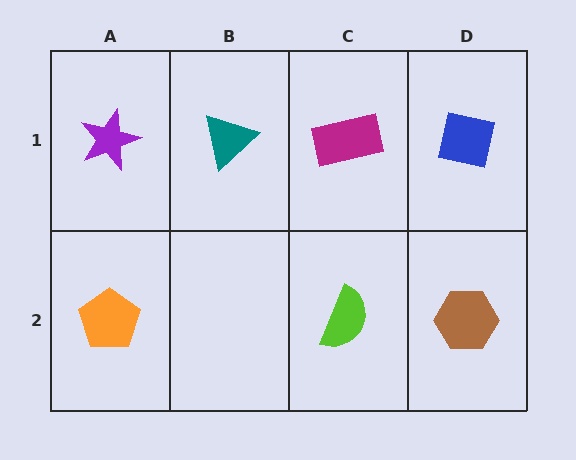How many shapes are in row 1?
4 shapes.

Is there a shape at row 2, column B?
No, that cell is empty.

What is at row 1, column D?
A blue square.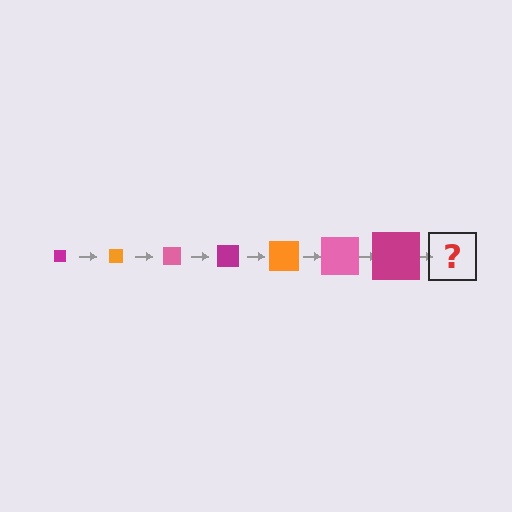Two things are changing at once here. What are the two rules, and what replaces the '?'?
The two rules are that the square grows larger each step and the color cycles through magenta, orange, and pink. The '?' should be an orange square, larger than the previous one.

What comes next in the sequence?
The next element should be an orange square, larger than the previous one.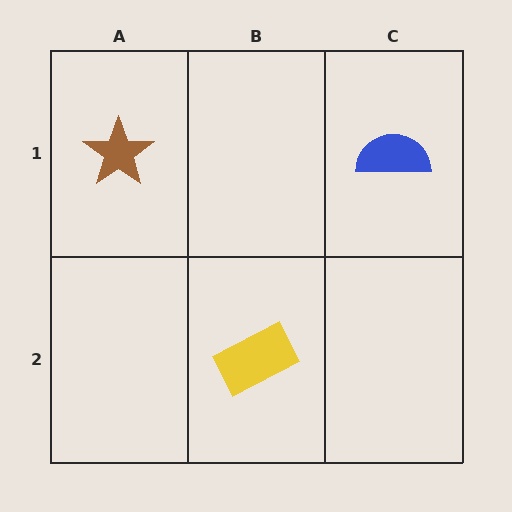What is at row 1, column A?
A brown star.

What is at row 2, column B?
A yellow rectangle.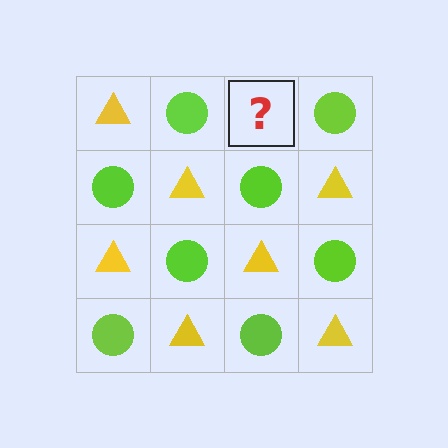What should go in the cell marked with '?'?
The missing cell should contain a yellow triangle.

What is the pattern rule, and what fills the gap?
The rule is that it alternates yellow triangle and lime circle in a checkerboard pattern. The gap should be filled with a yellow triangle.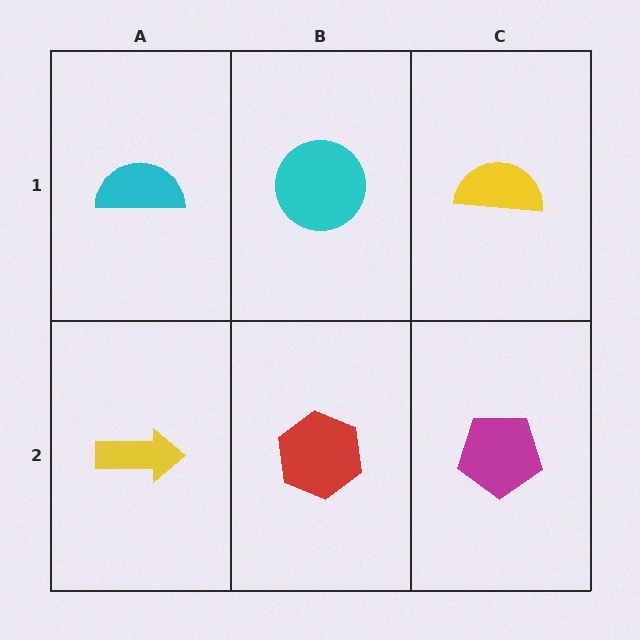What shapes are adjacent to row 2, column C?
A yellow semicircle (row 1, column C), a red hexagon (row 2, column B).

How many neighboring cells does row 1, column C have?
2.